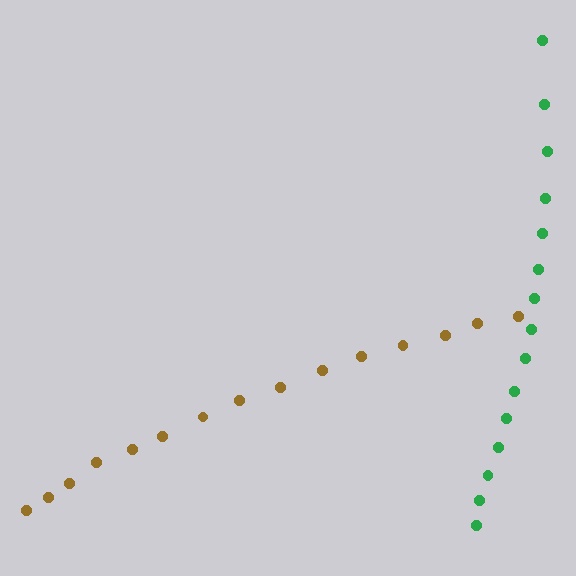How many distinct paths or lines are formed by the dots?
There are 2 distinct paths.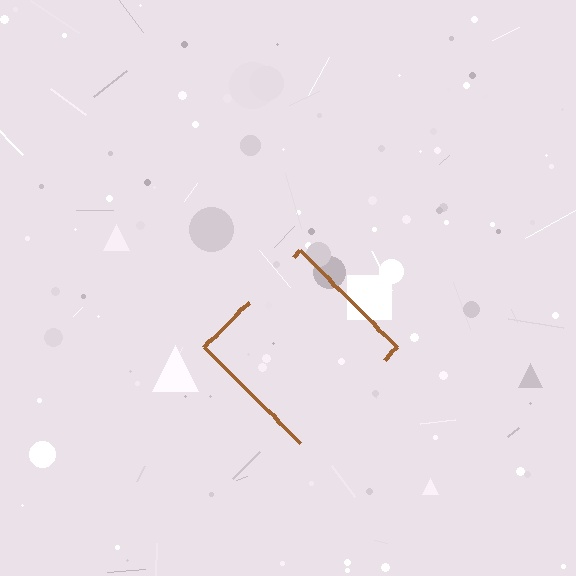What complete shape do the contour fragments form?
The contour fragments form a diamond.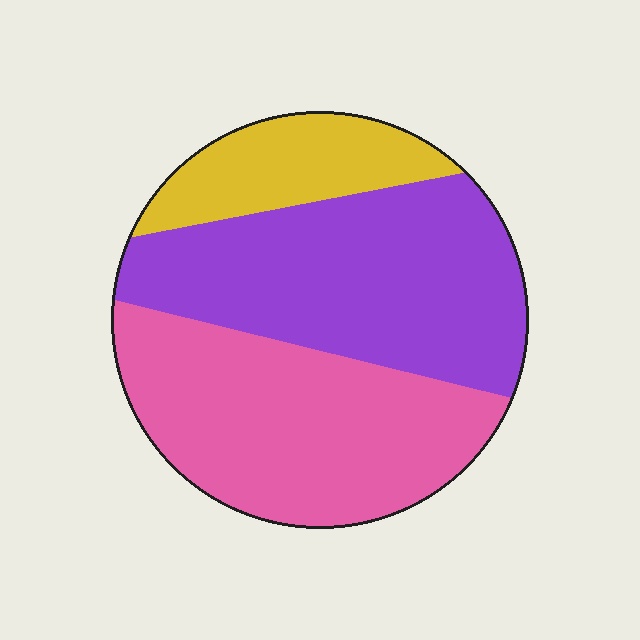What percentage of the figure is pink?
Pink covers about 40% of the figure.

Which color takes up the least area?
Yellow, at roughly 15%.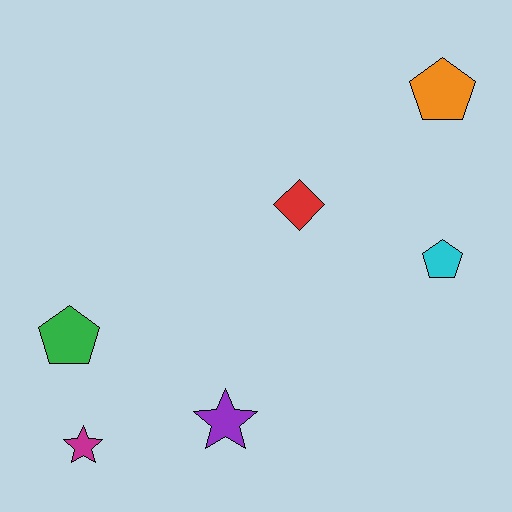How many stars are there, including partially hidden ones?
There are 2 stars.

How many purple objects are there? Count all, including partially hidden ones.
There is 1 purple object.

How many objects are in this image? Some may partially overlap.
There are 6 objects.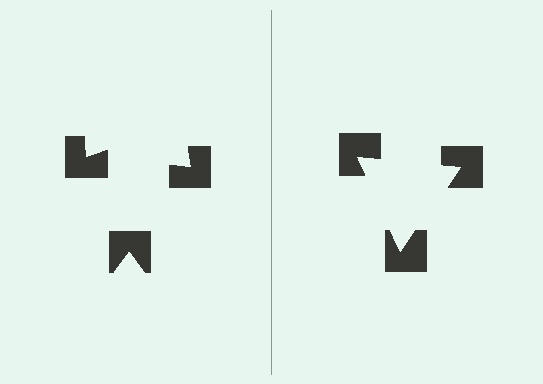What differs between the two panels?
The notched squares are positioned identically on both sides; only the wedge orientations differ. On the right they align to a triangle; on the left they are misaligned.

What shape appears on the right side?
An illusory triangle.